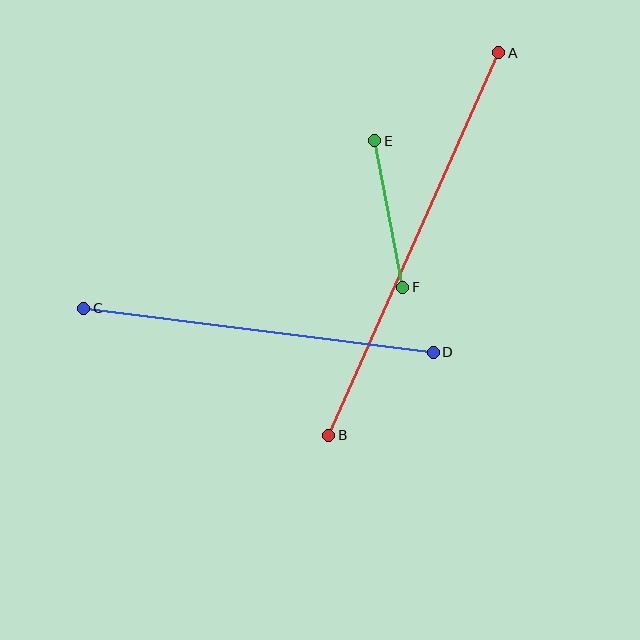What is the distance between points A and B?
The distance is approximately 419 pixels.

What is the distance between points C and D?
The distance is approximately 352 pixels.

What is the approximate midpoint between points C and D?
The midpoint is at approximately (258, 330) pixels.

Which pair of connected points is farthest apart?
Points A and B are farthest apart.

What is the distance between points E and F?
The distance is approximately 149 pixels.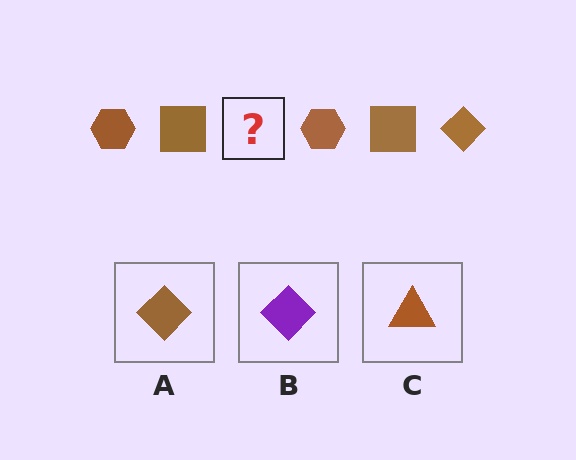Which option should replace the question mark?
Option A.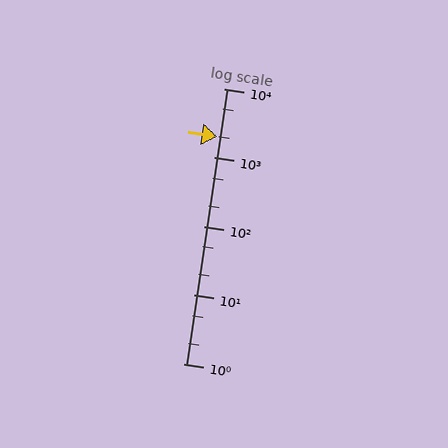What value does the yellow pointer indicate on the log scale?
The pointer indicates approximately 2000.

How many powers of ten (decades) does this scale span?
The scale spans 4 decades, from 1 to 10000.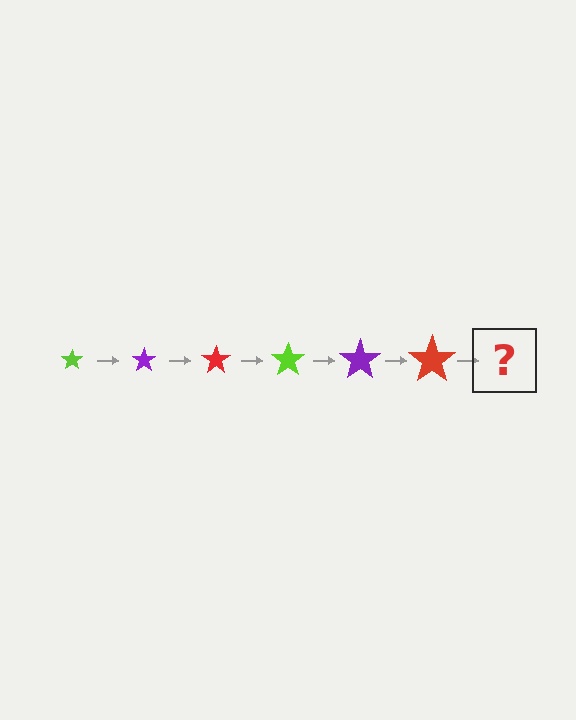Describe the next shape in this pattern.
It should be a lime star, larger than the previous one.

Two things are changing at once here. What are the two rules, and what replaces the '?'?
The two rules are that the star grows larger each step and the color cycles through lime, purple, and red. The '?' should be a lime star, larger than the previous one.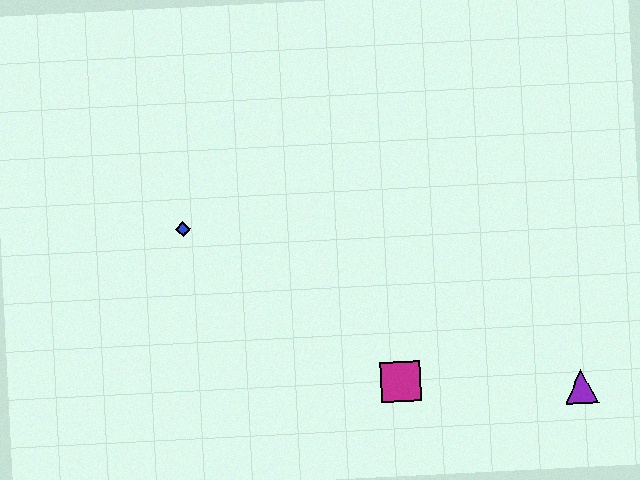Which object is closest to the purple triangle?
The magenta square is closest to the purple triangle.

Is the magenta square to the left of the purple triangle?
Yes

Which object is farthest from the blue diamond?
The purple triangle is farthest from the blue diamond.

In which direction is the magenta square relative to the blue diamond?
The magenta square is to the right of the blue diamond.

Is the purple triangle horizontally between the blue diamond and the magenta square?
No